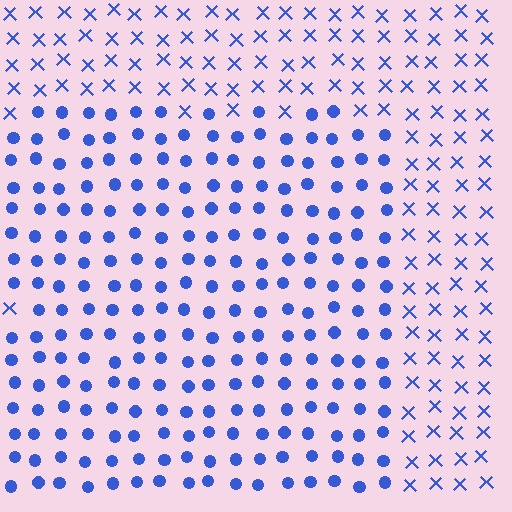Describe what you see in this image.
The image is filled with small blue elements arranged in a uniform grid. A rectangle-shaped region contains circles, while the surrounding area contains X marks. The boundary is defined purely by the change in element shape.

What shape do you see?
I see a rectangle.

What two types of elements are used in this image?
The image uses circles inside the rectangle region and X marks outside it.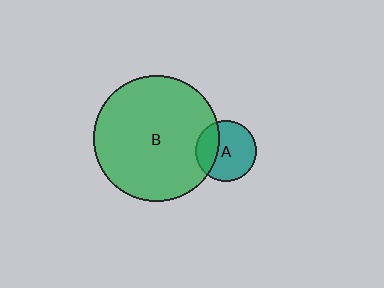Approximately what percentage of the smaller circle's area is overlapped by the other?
Approximately 30%.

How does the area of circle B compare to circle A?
Approximately 4.3 times.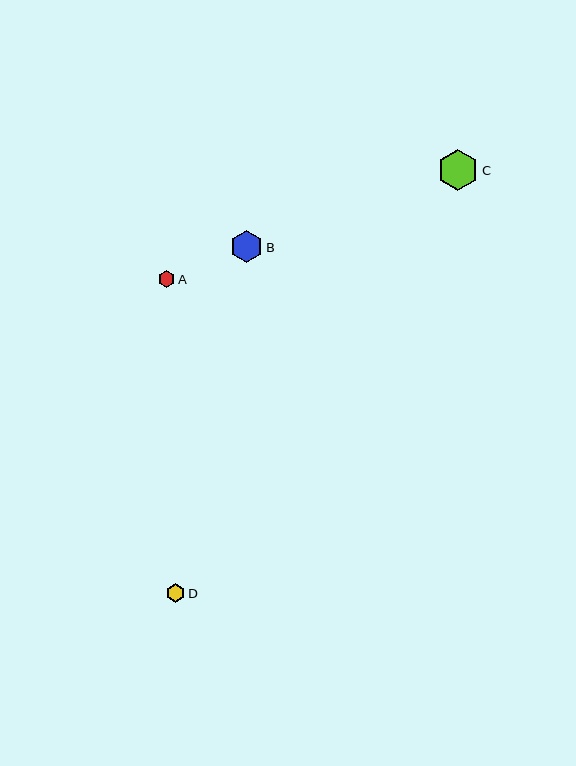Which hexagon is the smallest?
Hexagon A is the smallest with a size of approximately 17 pixels.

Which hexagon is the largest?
Hexagon C is the largest with a size of approximately 41 pixels.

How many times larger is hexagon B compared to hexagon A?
Hexagon B is approximately 1.9 times the size of hexagon A.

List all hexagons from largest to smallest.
From largest to smallest: C, B, D, A.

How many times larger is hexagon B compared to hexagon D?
Hexagon B is approximately 1.7 times the size of hexagon D.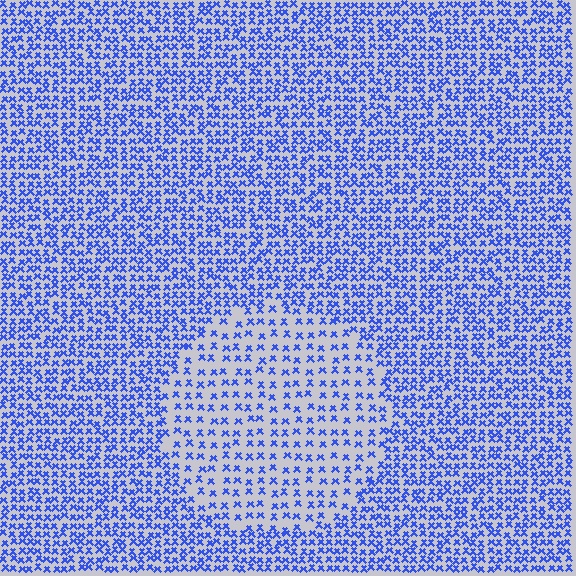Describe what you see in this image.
The image contains small blue elements arranged at two different densities. A circle-shaped region is visible where the elements are less densely packed than the surrounding area.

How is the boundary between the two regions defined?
The boundary is defined by a change in element density (approximately 2.0x ratio). All elements are the same color, size, and shape.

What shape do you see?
I see a circle.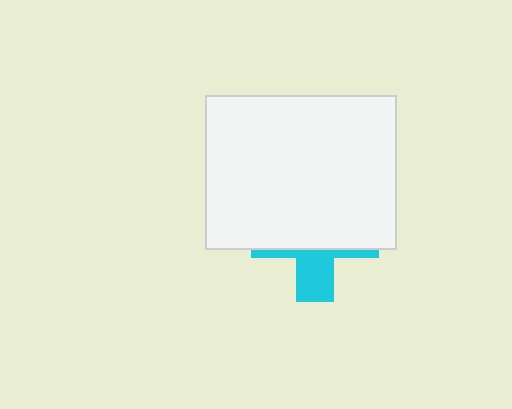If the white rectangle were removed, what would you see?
You would see the complete cyan cross.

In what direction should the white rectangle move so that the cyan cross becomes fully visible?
The white rectangle should move up. That is the shortest direction to clear the overlap and leave the cyan cross fully visible.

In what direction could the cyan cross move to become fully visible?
The cyan cross could move down. That would shift it out from behind the white rectangle entirely.